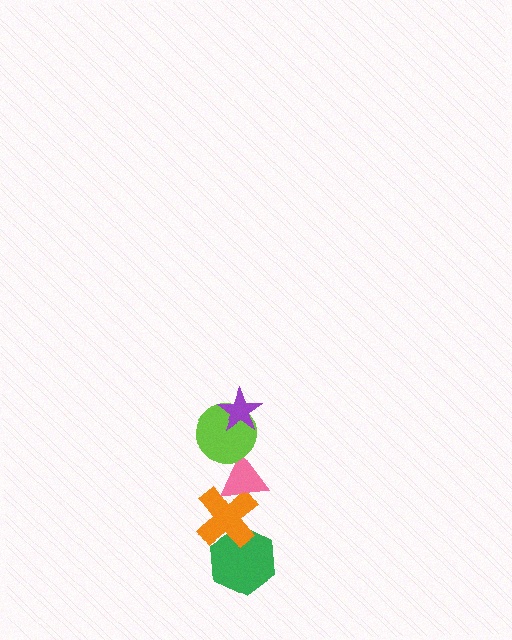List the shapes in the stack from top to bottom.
From top to bottom: the purple star, the lime circle, the pink triangle, the orange cross, the green hexagon.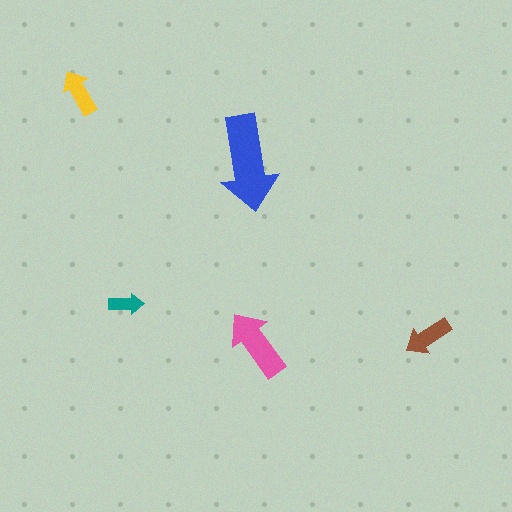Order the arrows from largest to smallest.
the blue one, the pink one, the brown one, the yellow one, the teal one.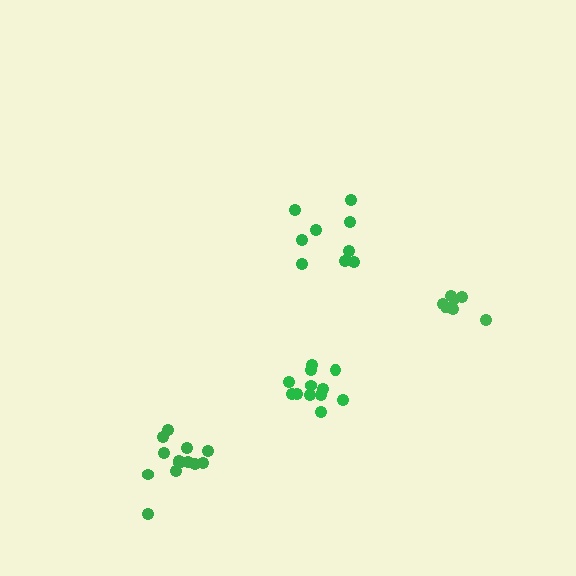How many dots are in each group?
Group 1: 13 dots, Group 2: 12 dots, Group 3: 9 dots, Group 4: 7 dots (41 total).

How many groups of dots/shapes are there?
There are 4 groups.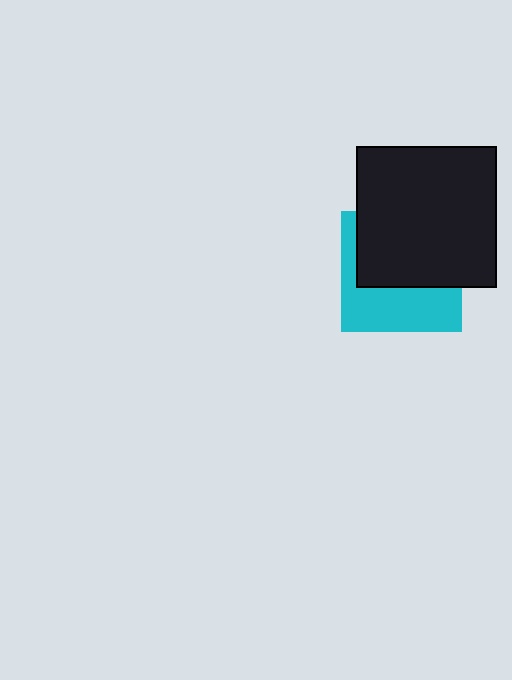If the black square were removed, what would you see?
You would see the complete cyan square.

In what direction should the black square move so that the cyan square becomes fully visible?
The black square should move up. That is the shortest direction to clear the overlap and leave the cyan square fully visible.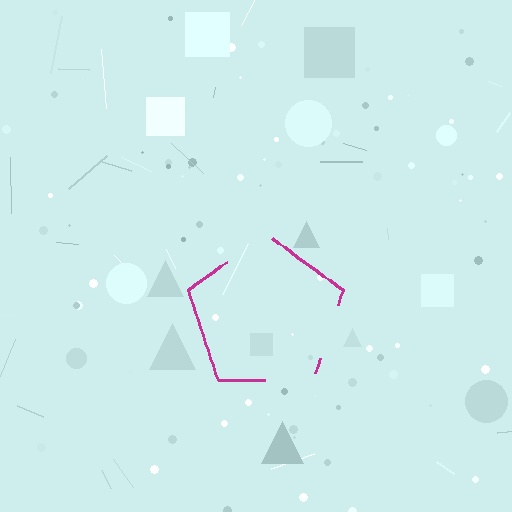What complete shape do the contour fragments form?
The contour fragments form a pentagon.